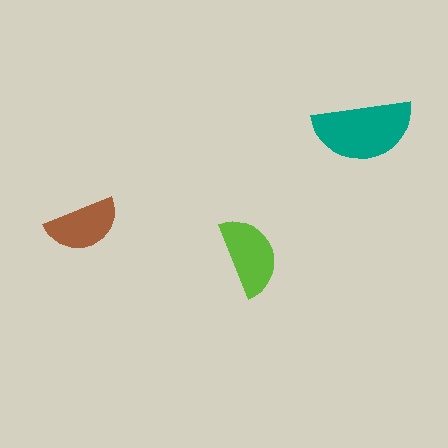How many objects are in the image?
There are 3 objects in the image.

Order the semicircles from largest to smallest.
the teal one, the lime one, the brown one.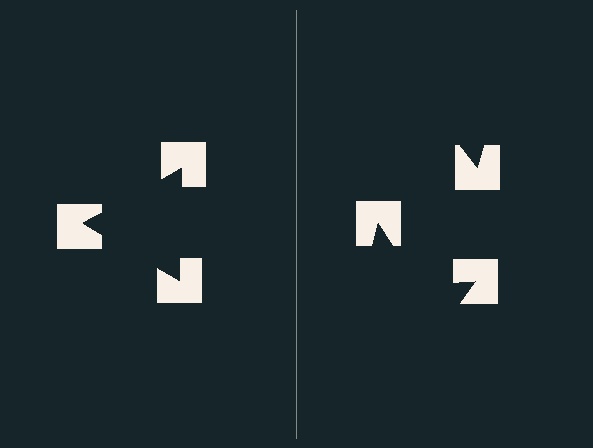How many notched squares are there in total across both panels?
6 — 3 on each side.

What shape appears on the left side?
An illusory triangle.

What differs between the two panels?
The notched squares are positioned identically on both sides; only the wedge orientations differ. On the left they align to a triangle; on the right they are misaligned.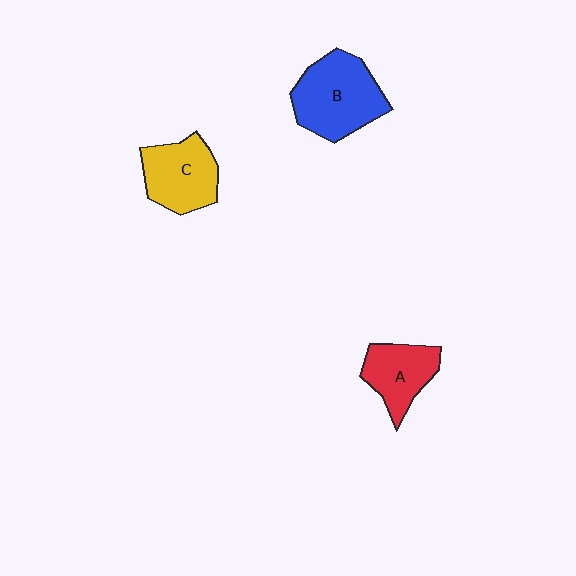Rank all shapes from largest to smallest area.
From largest to smallest: B (blue), C (yellow), A (red).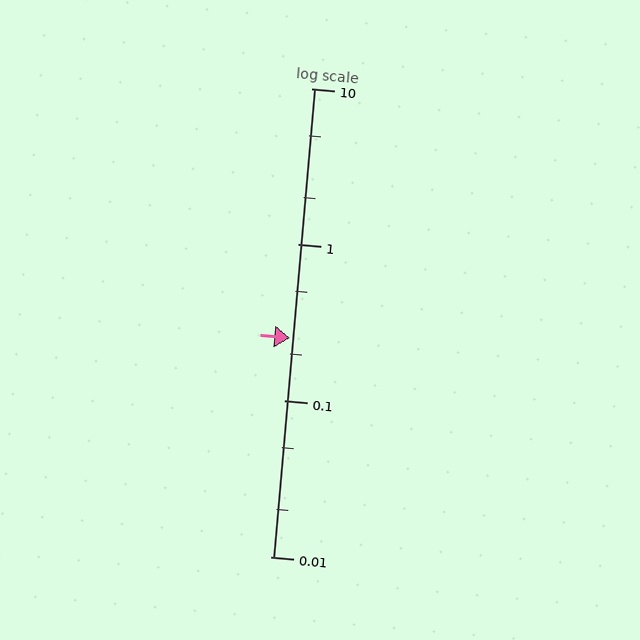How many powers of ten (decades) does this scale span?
The scale spans 3 decades, from 0.01 to 10.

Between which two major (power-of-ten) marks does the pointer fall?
The pointer is between 0.1 and 1.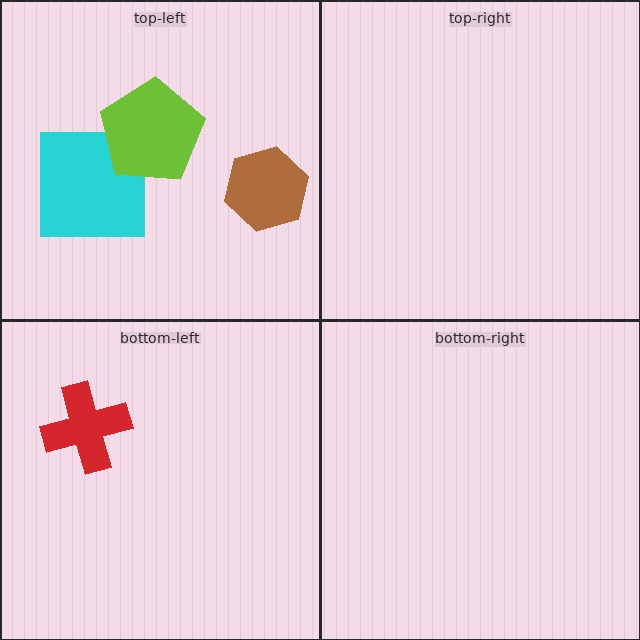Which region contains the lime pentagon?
The top-left region.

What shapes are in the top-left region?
The cyan square, the brown hexagon, the lime pentagon.